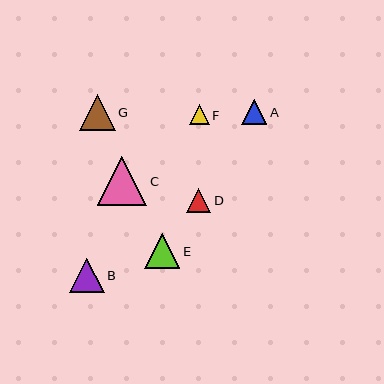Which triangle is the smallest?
Triangle F is the smallest with a size of approximately 19 pixels.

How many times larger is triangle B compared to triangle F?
Triangle B is approximately 1.8 times the size of triangle F.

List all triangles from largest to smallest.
From largest to smallest: C, G, E, B, A, D, F.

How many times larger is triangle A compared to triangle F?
Triangle A is approximately 1.3 times the size of triangle F.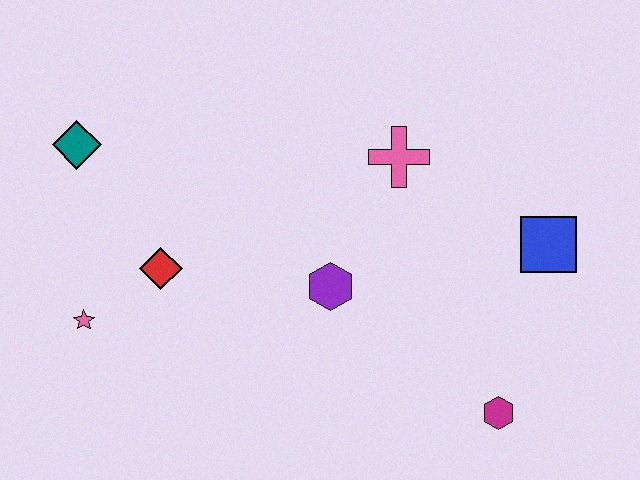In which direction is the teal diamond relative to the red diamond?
The teal diamond is above the red diamond.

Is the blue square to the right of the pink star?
Yes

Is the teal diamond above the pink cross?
Yes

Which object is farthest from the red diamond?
The blue square is farthest from the red diamond.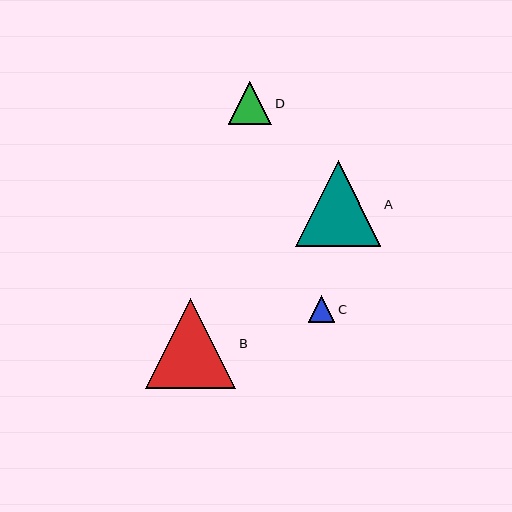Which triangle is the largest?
Triangle B is the largest with a size of approximately 90 pixels.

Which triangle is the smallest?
Triangle C is the smallest with a size of approximately 27 pixels.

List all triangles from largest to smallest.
From largest to smallest: B, A, D, C.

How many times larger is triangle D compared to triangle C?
Triangle D is approximately 1.6 times the size of triangle C.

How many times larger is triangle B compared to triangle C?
Triangle B is approximately 3.4 times the size of triangle C.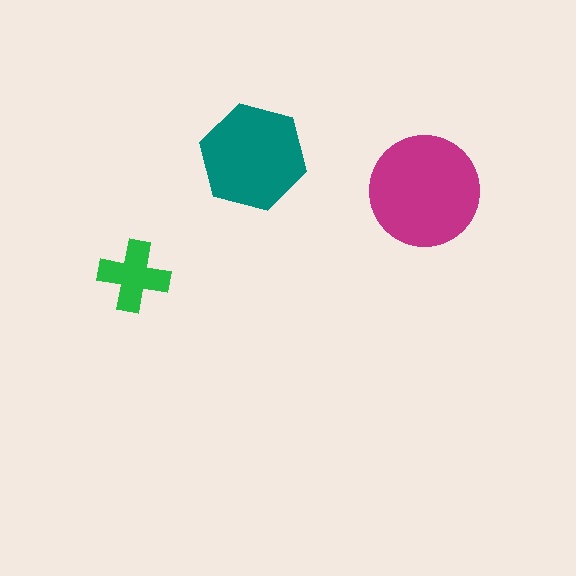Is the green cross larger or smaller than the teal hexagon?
Smaller.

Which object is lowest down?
The green cross is bottommost.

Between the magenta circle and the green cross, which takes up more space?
The magenta circle.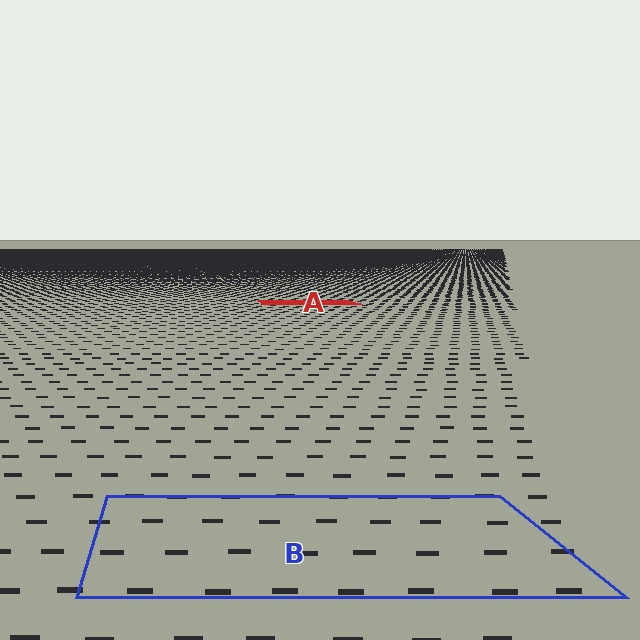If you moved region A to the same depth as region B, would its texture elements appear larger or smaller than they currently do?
They would appear larger. At a closer depth, the same texture elements are projected at a bigger on-screen size.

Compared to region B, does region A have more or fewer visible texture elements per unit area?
Region A has more texture elements per unit area — they are packed more densely because it is farther away.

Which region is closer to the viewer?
Region B is closer. The texture elements there are larger and more spread out.